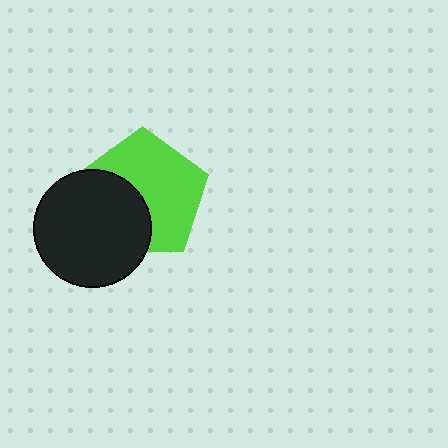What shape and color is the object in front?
The object in front is a black circle.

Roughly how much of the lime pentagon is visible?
About half of it is visible (roughly 61%).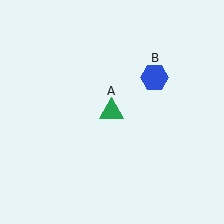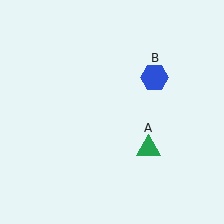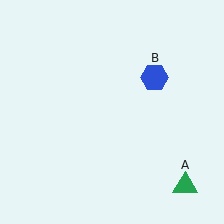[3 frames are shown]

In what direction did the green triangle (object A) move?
The green triangle (object A) moved down and to the right.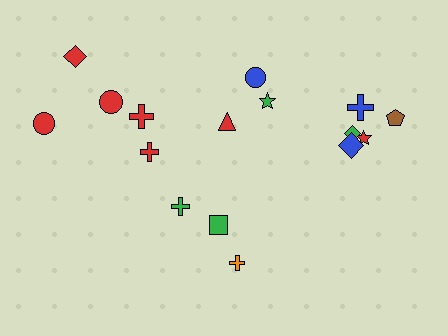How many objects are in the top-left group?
There are 5 objects.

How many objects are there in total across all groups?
There are 16 objects.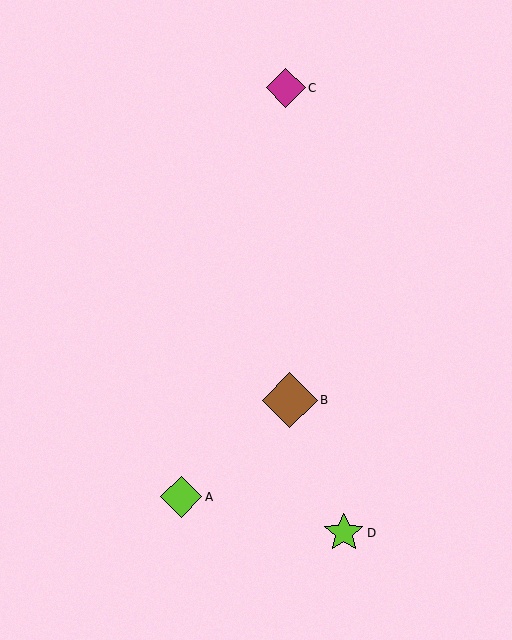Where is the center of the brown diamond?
The center of the brown diamond is at (290, 400).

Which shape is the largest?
The brown diamond (labeled B) is the largest.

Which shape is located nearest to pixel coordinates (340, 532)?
The lime star (labeled D) at (344, 533) is nearest to that location.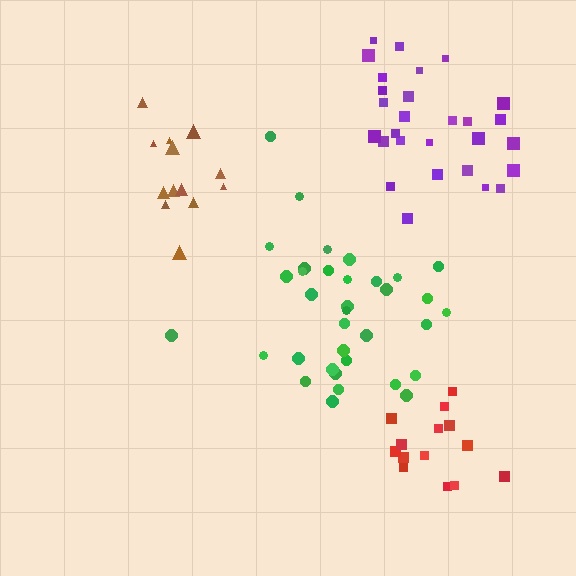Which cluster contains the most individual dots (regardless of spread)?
Green (35).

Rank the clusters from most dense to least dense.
red, green, brown, purple.